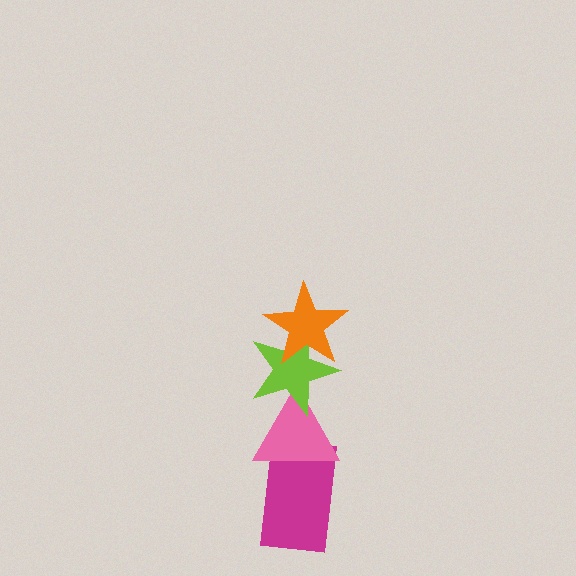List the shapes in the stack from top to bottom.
From top to bottom: the orange star, the lime star, the pink triangle, the magenta rectangle.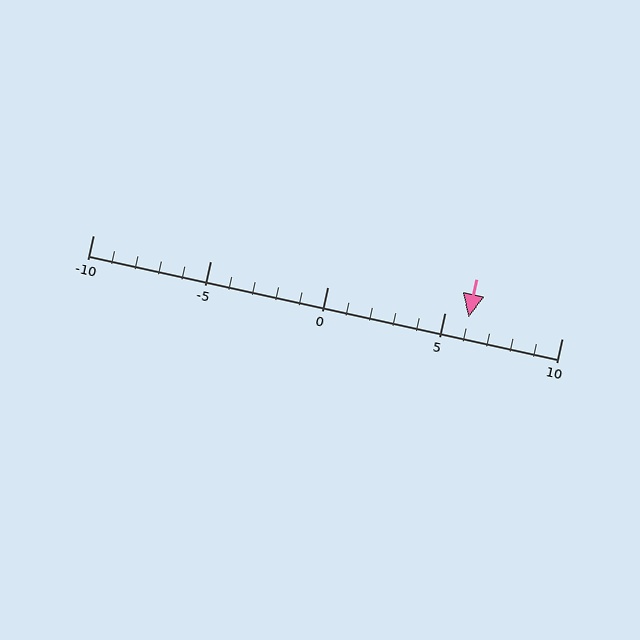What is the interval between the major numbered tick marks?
The major tick marks are spaced 5 units apart.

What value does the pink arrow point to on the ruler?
The pink arrow points to approximately 6.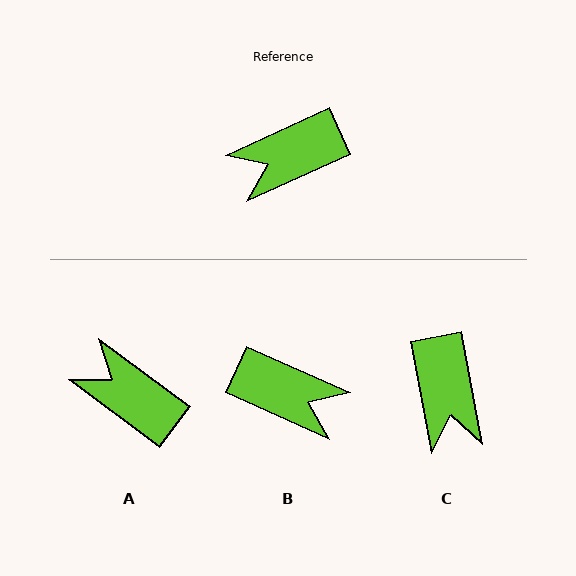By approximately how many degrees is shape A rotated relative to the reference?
Approximately 61 degrees clockwise.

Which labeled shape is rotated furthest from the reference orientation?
B, about 131 degrees away.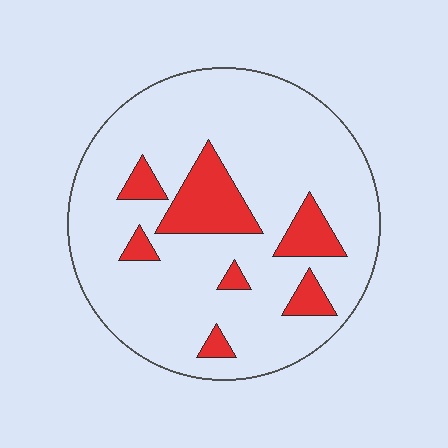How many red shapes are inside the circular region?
7.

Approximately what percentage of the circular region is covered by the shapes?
Approximately 15%.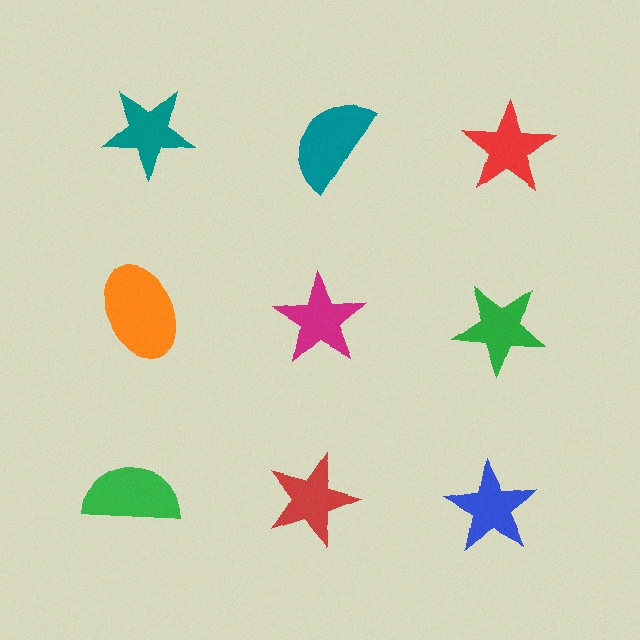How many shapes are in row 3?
3 shapes.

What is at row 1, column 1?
A teal star.